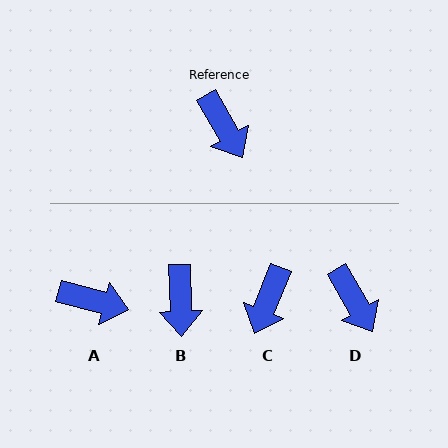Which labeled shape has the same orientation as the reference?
D.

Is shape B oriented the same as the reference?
No, it is off by about 28 degrees.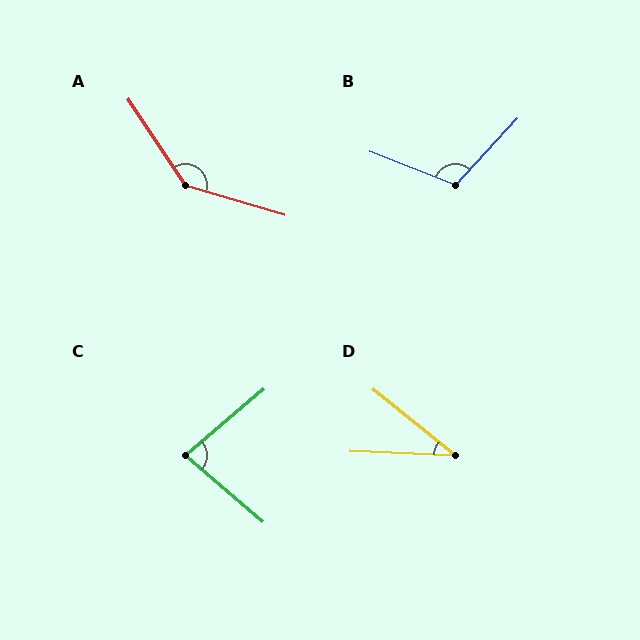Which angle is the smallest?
D, at approximately 36 degrees.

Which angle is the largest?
A, at approximately 140 degrees.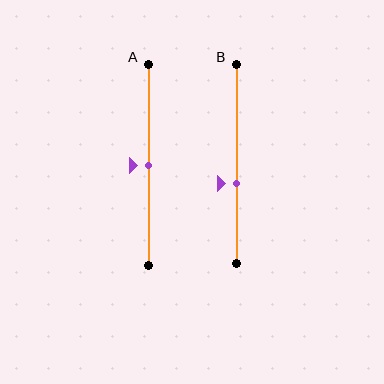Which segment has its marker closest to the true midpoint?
Segment A has its marker closest to the true midpoint.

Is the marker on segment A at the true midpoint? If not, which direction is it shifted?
Yes, the marker on segment A is at the true midpoint.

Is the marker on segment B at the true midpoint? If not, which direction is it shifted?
No, the marker on segment B is shifted downward by about 10% of the segment length.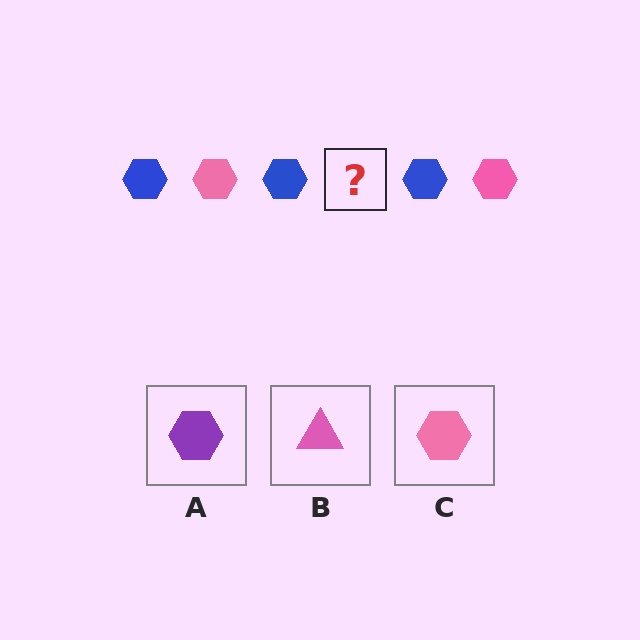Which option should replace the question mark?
Option C.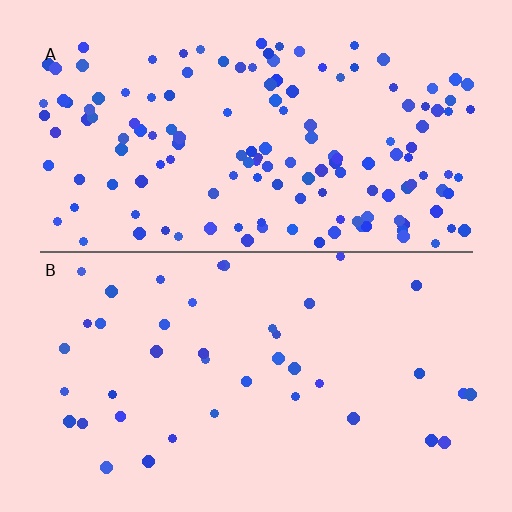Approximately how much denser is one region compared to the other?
Approximately 3.5× — region A over region B.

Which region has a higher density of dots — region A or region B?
A (the top).